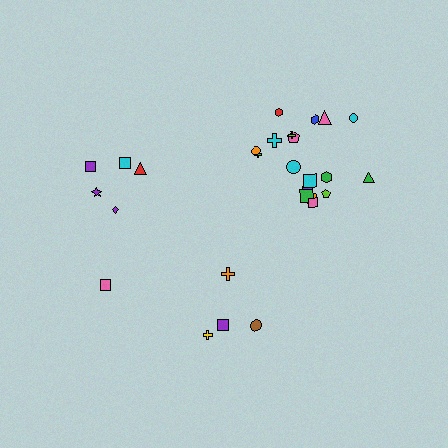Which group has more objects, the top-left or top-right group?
The top-right group.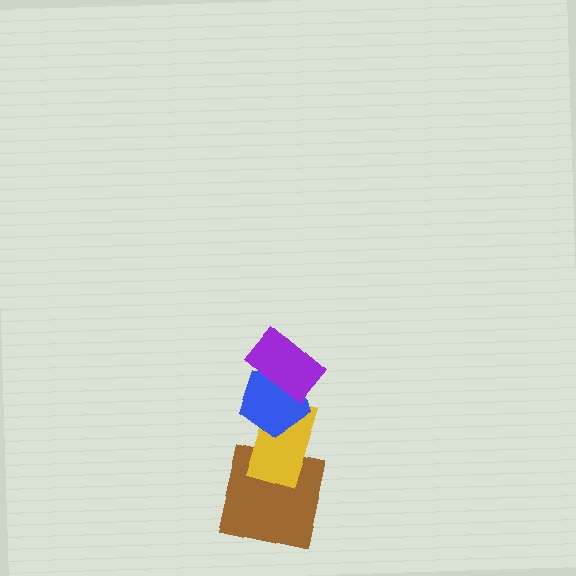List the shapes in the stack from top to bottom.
From top to bottom: the purple rectangle, the blue pentagon, the yellow rectangle, the brown square.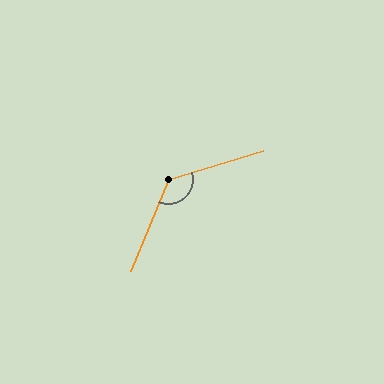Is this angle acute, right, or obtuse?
It is obtuse.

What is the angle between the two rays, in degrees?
Approximately 129 degrees.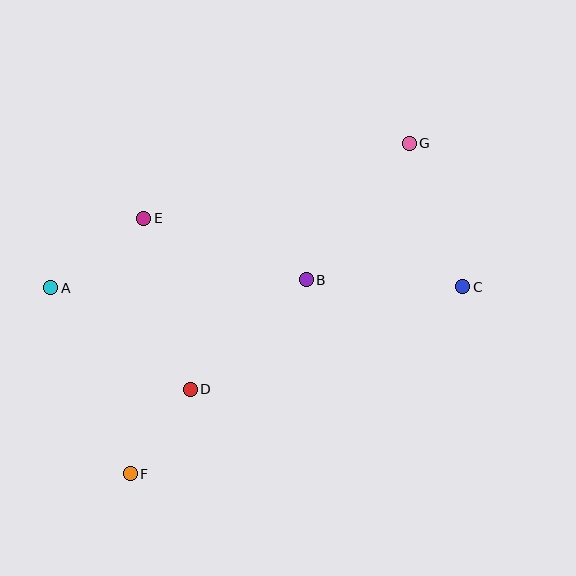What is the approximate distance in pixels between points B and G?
The distance between B and G is approximately 171 pixels.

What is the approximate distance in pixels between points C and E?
The distance between C and E is approximately 326 pixels.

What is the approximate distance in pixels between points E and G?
The distance between E and G is approximately 276 pixels.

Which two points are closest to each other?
Points D and F are closest to each other.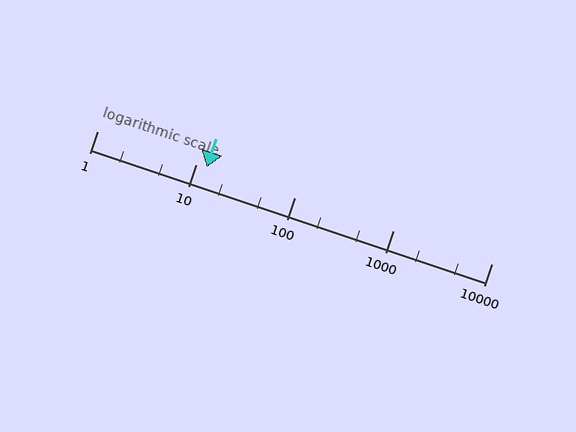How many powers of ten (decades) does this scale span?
The scale spans 4 decades, from 1 to 10000.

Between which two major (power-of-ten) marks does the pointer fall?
The pointer is between 10 and 100.